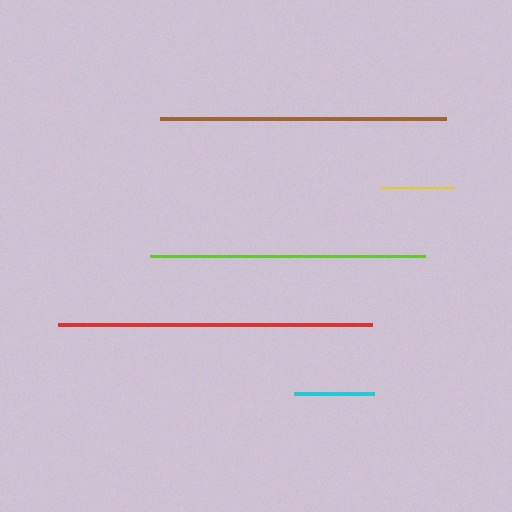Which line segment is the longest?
The red line is the longest at approximately 314 pixels.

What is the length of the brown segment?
The brown segment is approximately 285 pixels long.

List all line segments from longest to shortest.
From longest to shortest: red, brown, lime, cyan, yellow.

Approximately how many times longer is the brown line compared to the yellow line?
The brown line is approximately 3.9 times the length of the yellow line.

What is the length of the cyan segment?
The cyan segment is approximately 79 pixels long.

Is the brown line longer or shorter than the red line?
The red line is longer than the brown line.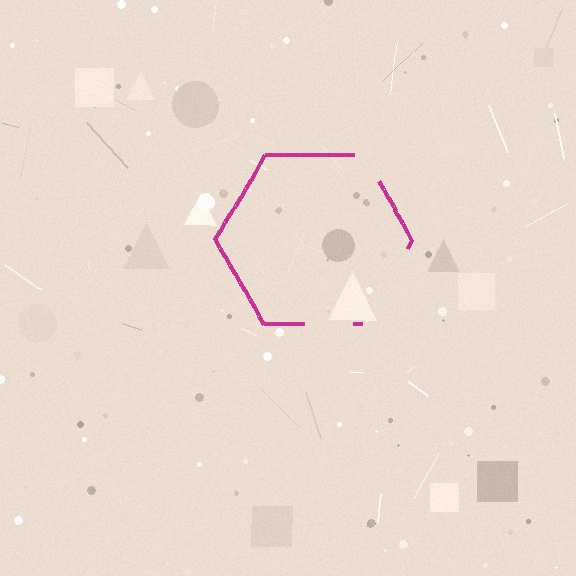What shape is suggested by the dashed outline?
The dashed outline suggests a hexagon.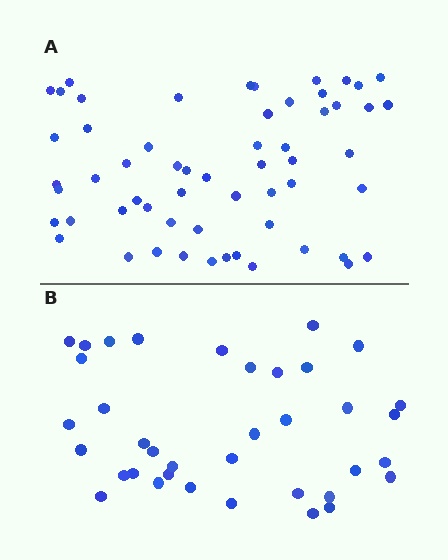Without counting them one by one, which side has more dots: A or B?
Region A (the top region) has more dots.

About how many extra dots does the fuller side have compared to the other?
Region A has approximately 20 more dots than region B.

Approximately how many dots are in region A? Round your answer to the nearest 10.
About 60 dots. (The exact count is 58, which rounds to 60.)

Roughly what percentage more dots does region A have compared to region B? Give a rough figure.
About 55% more.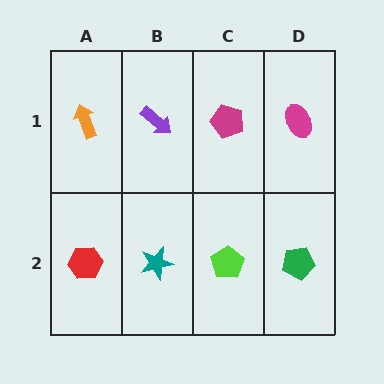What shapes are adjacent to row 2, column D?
A magenta ellipse (row 1, column D), a lime pentagon (row 2, column C).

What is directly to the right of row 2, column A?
A teal star.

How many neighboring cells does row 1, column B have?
3.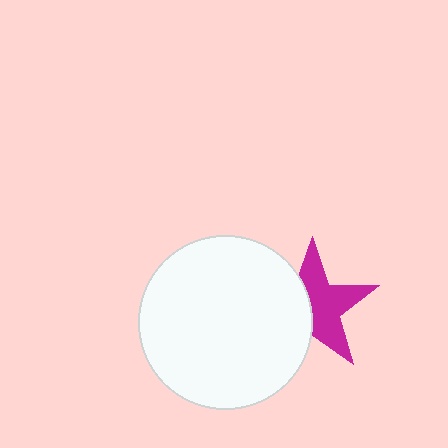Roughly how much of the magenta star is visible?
About half of it is visible (roughly 57%).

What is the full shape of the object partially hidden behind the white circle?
The partially hidden object is a magenta star.